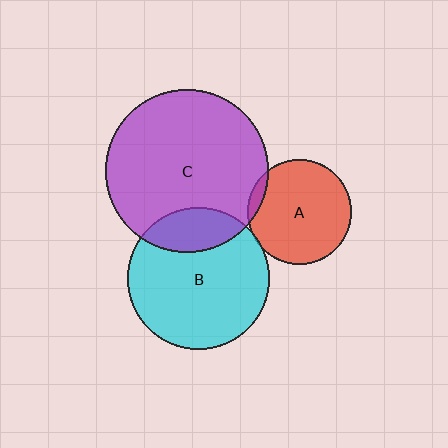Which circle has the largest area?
Circle C (purple).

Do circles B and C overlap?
Yes.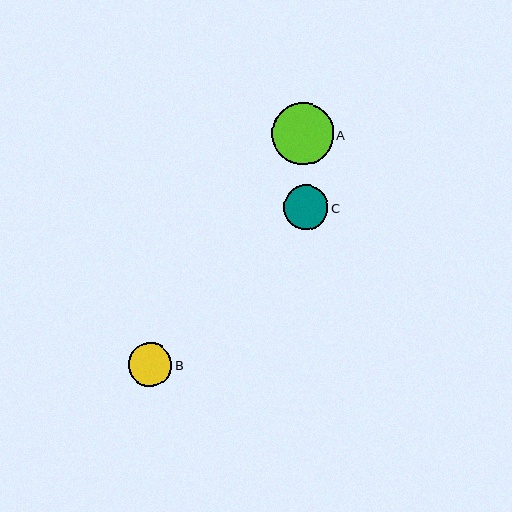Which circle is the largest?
Circle A is the largest with a size of approximately 62 pixels.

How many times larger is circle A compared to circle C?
Circle A is approximately 1.4 times the size of circle C.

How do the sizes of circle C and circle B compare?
Circle C and circle B are approximately the same size.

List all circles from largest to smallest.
From largest to smallest: A, C, B.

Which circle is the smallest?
Circle B is the smallest with a size of approximately 44 pixels.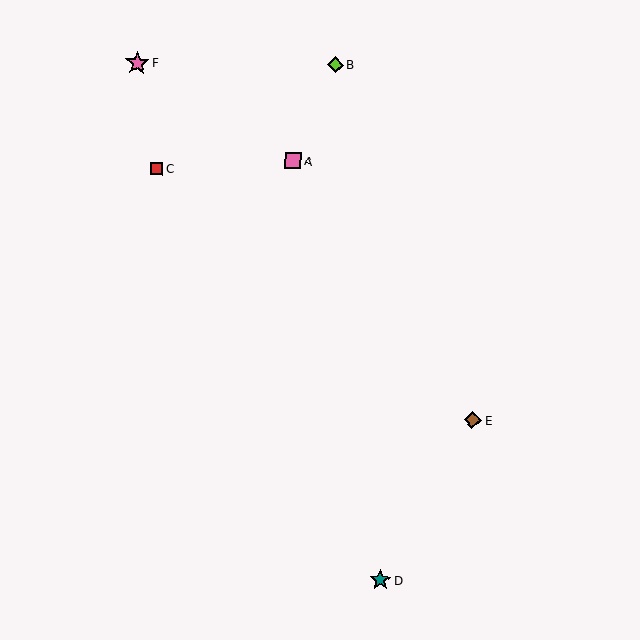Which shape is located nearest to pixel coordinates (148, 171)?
The red square (labeled C) at (157, 169) is nearest to that location.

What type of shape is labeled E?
Shape E is a brown diamond.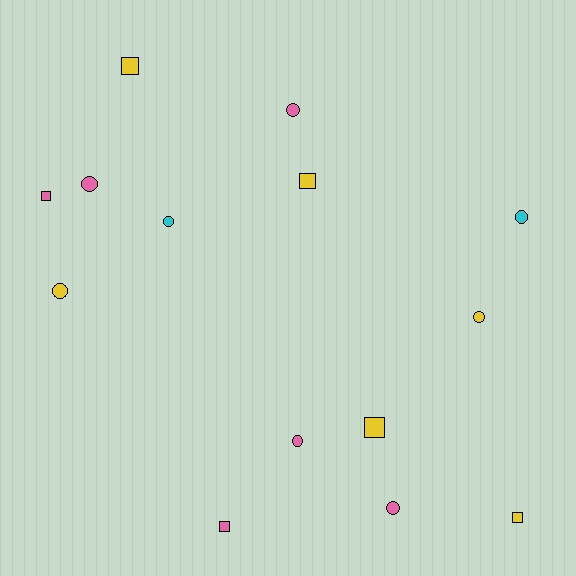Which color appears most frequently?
Pink, with 6 objects.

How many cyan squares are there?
There are no cyan squares.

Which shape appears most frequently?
Circle, with 8 objects.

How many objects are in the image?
There are 14 objects.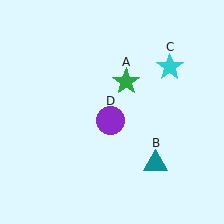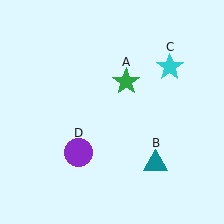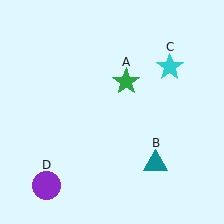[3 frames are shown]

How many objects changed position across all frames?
1 object changed position: purple circle (object D).